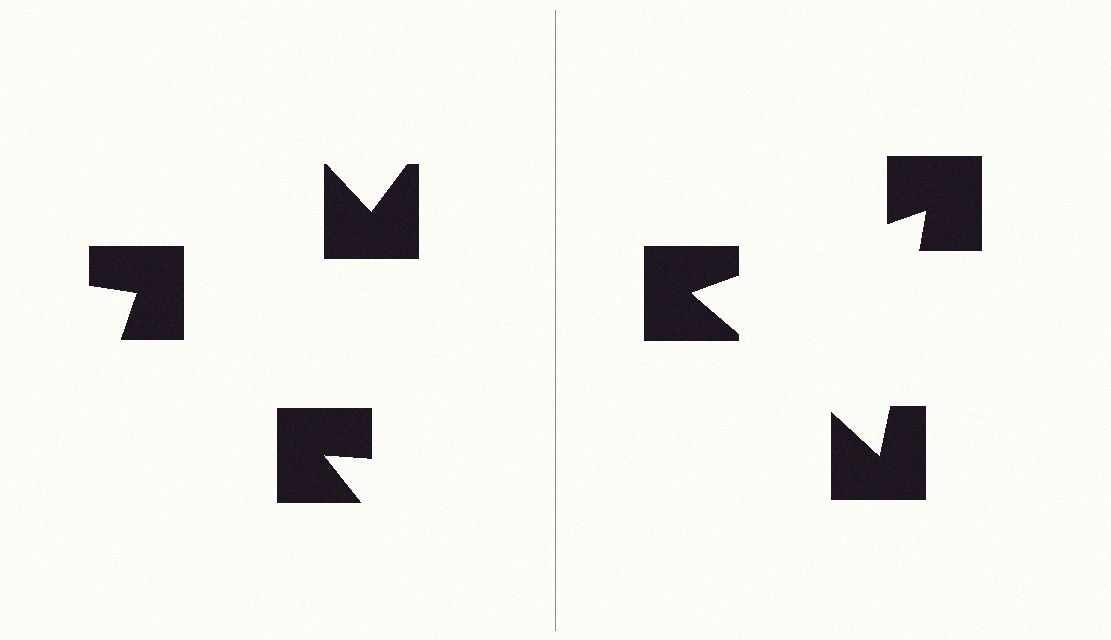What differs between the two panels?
The notched squares are positioned identically on both sides; only the wedge orientations differ. On the right they align to a triangle; on the left they are misaligned.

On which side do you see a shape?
An illusory triangle appears on the right side. On the left side the wedge cuts are rotated, so no coherent shape forms.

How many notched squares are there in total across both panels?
6 — 3 on each side.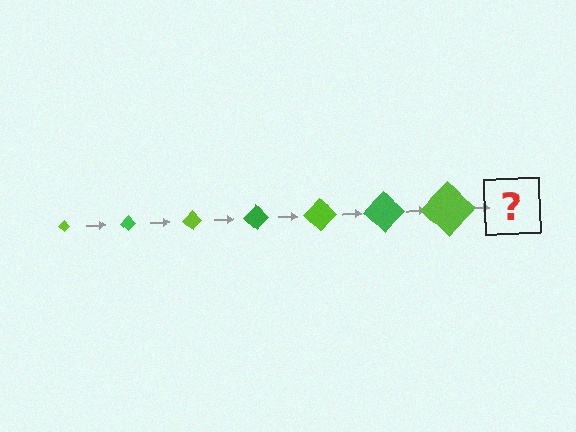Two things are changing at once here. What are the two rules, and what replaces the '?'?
The two rules are that the diamond grows larger each step and the color cycles through lime and green. The '?' should be a green diamond, larger than the previous one.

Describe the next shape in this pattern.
It should be a green diamond, larger than the previous one.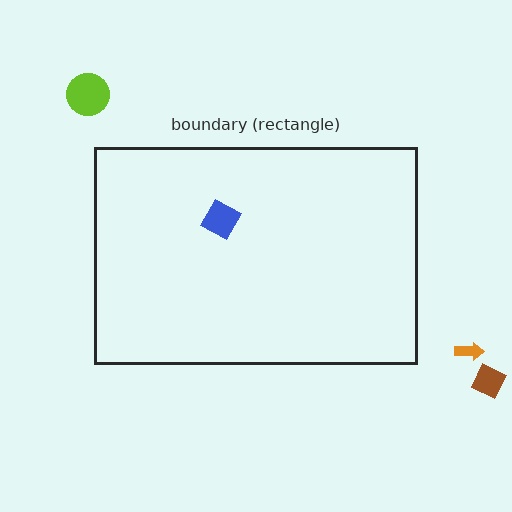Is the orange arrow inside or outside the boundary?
Outside.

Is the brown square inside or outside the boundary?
Outside.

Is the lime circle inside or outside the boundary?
Outside.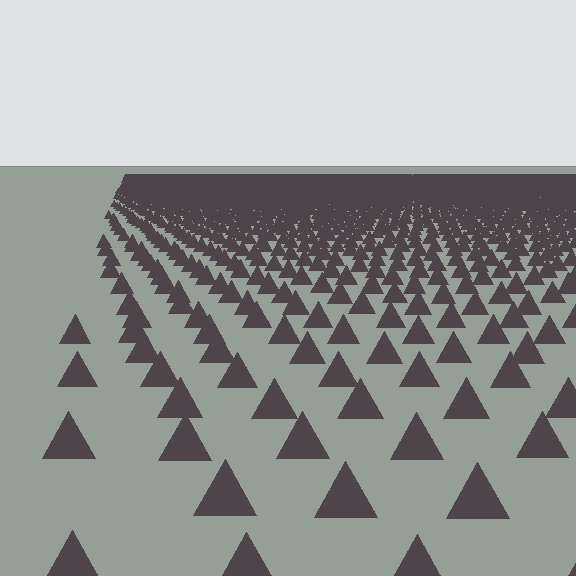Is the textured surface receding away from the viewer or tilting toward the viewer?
The surface is receding away from the viewer. Texture elements get smaller and denser toward the top.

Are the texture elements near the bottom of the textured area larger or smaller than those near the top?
Larger. Near the bottom, elements are closer to the viewer and appear at a bigger on-screen size.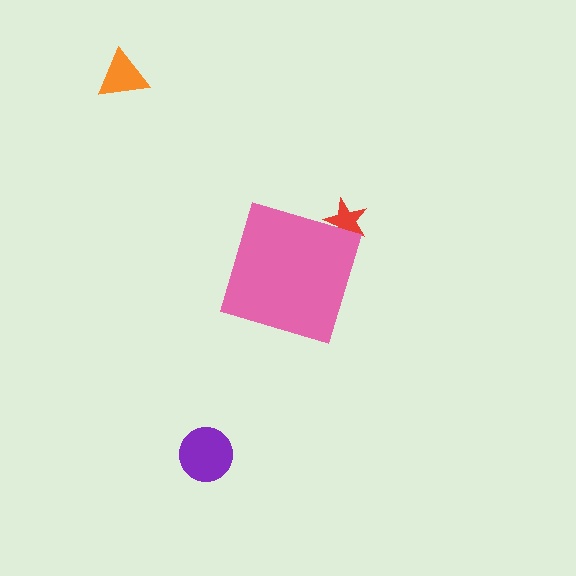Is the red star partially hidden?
Yes, the red star is partially hidden behind the pink diamond.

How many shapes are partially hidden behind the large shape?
1 shape is partially hidden.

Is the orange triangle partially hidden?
No, the orange triangle is fully visible.